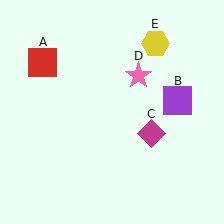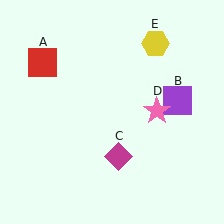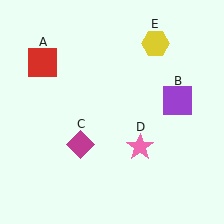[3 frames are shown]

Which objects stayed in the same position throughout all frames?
Red square (object A) and purple square (object B) and yellow hexagon (object E) remained stationary.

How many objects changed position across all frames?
2 objects changed position: magenta diamond (object C), pink star (object D).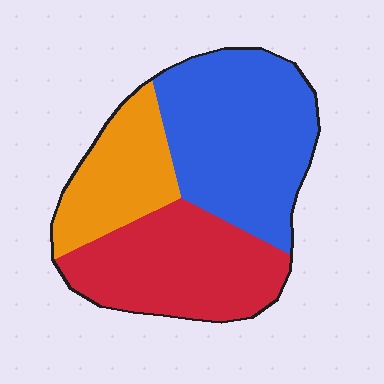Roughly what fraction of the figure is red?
Red takes up about one third (1/3) of the figure.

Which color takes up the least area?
Orange, at roughly 20%.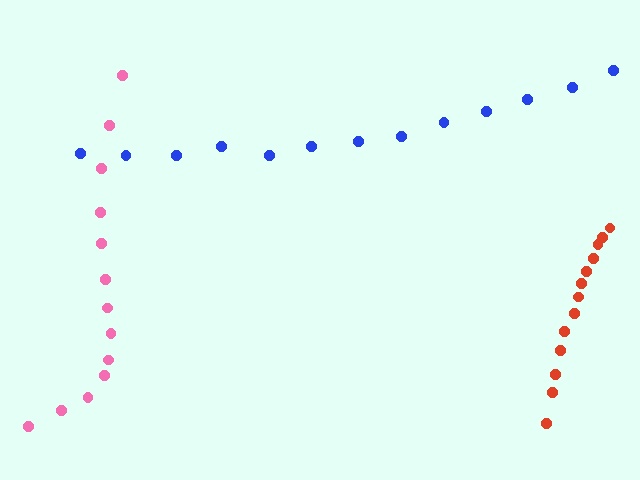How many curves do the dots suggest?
There are 3 distinct paths.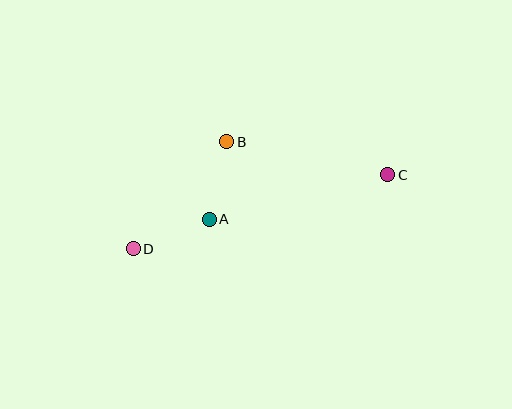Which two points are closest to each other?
Points A and B are closest to each other.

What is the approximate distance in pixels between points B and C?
The distance between B and C is approximately 164 pixels.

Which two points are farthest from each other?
Points C and D are farthest from each other.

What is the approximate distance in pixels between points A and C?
The distance between A and C is approximately 184 pixels.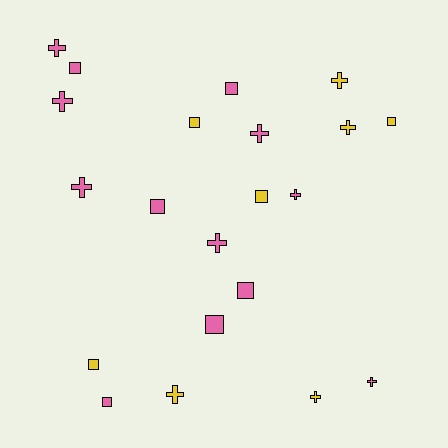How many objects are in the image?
There are 21 objects.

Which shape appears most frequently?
Cross, with 11 objects.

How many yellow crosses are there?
There are 4 yellow crosses.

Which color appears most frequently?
Pink, with 13 objects.